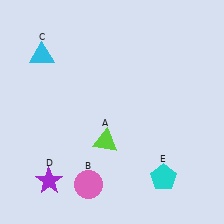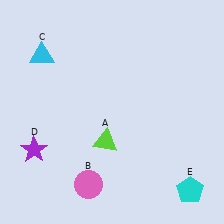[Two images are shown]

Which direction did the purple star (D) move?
The purple star (D) moved up.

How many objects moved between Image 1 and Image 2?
2 objects moved between the two images.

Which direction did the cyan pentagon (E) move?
The cyan pentagon (E) moved right.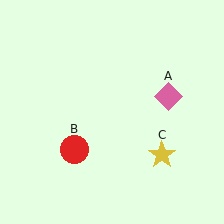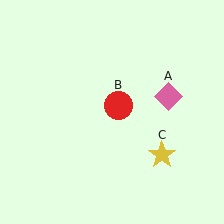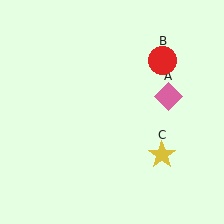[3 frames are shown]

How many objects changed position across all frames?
1 object changed position: red circle (object B).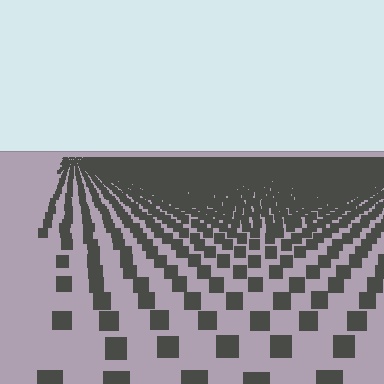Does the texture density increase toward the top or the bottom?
Density increases toward the top.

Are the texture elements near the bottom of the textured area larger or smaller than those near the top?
Larger. Near the bottom, elements are closer to the viewer and appear at a bigger on-screen size.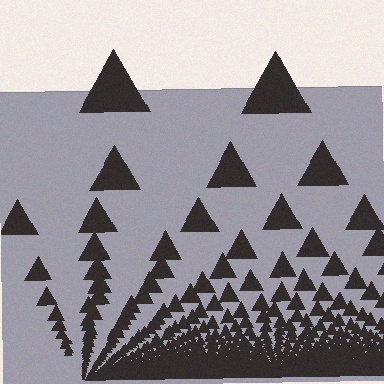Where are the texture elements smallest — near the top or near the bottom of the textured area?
Near the bottom.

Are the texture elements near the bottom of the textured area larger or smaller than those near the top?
Smaller. The gradient is inverted — elements near the bottom are smaller and denser.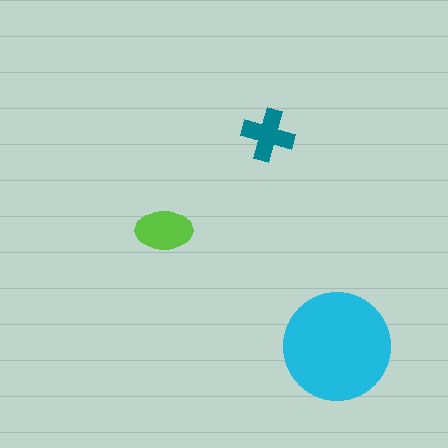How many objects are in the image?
There are 3 objects in the image.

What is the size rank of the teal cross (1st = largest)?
3rd.